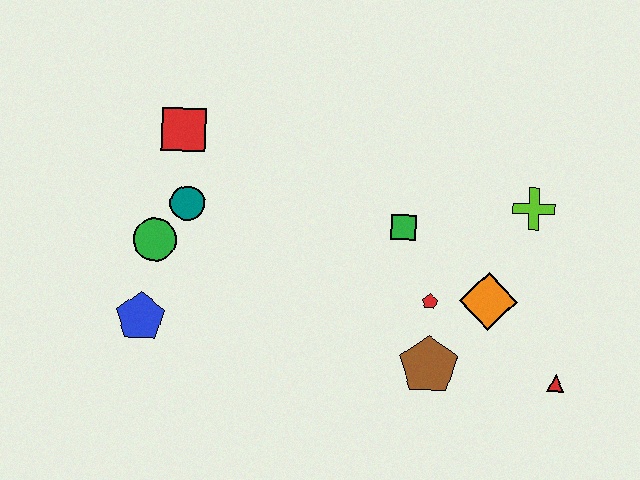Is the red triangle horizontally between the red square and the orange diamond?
No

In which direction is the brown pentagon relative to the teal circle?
The brown pentagon is to the right of the teal circle.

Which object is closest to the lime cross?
The orange diamond is closest to the lime cross.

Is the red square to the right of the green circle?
Yes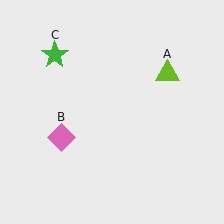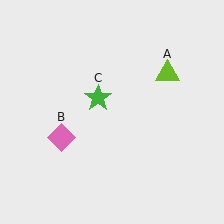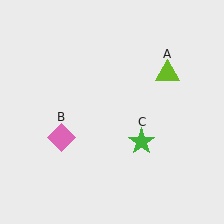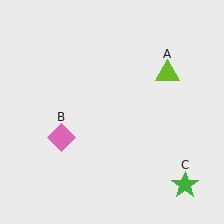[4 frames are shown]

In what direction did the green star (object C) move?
The green star (object C) moved down and to the right.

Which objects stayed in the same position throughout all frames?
Lime triangle (object A) and pink diamond (object B) remained stationary.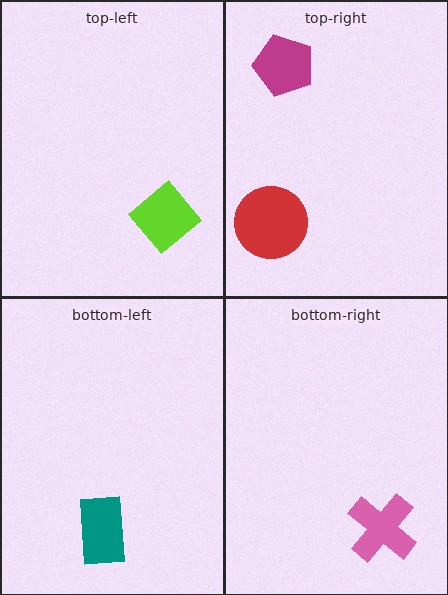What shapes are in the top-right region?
The red circle, the magenta pentagon.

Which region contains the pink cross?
The bottom-right region.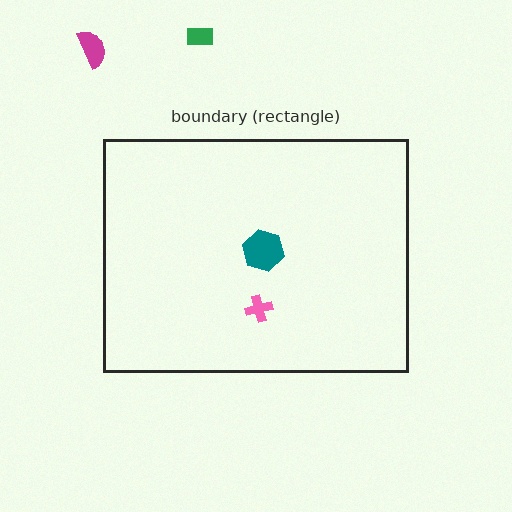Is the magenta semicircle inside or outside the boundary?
Outside.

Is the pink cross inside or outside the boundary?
Inside.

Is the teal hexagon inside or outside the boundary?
Inside.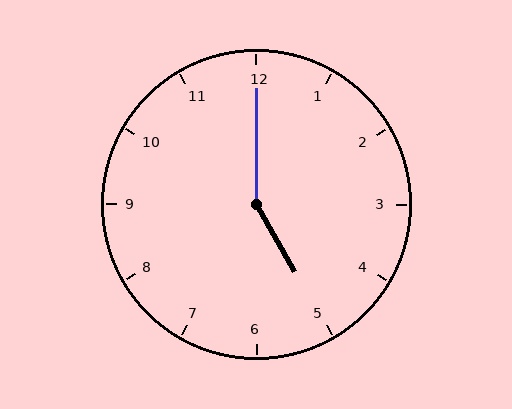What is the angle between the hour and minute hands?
Approximately 150 degrees.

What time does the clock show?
5:00.